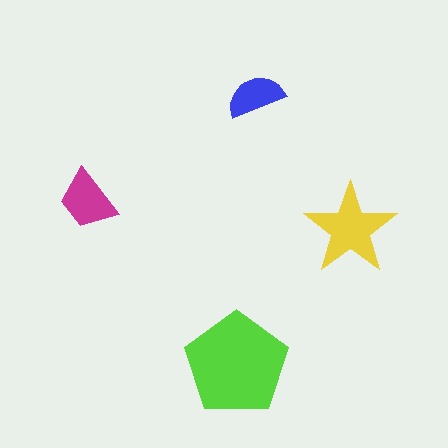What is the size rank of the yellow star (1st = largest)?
2nd.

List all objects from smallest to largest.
The blue semicircle, the magenta trapezoid, the yellow star, the lime pentagon.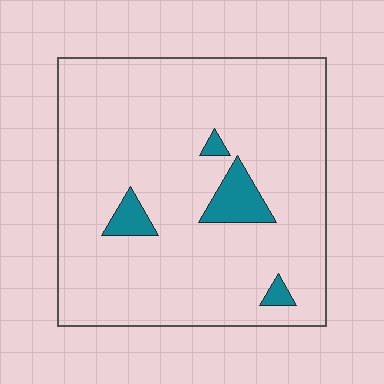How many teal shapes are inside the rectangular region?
4.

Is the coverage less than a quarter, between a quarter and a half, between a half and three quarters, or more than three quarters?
Less than a quarter.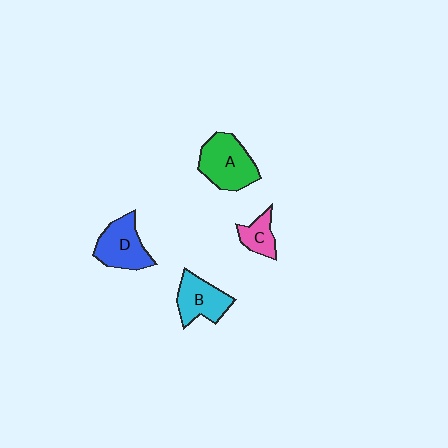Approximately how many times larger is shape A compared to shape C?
Approximately 2.1 times.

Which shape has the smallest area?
Shape C (pink).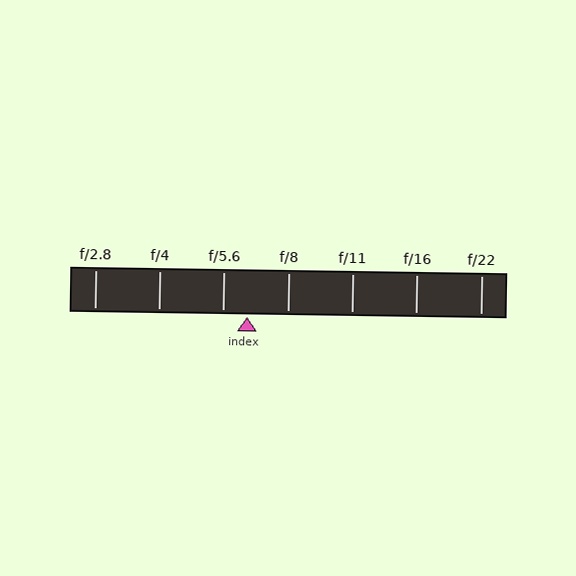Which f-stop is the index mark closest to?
The index mark is closest to f/5.6.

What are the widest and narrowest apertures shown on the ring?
The widest aperture shown is f/2.8 and the narrowest is f/22.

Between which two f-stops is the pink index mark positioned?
The index mark is between f/5.6 and f/8.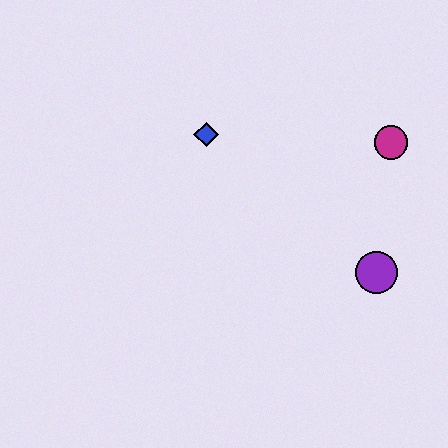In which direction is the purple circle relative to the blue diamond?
The purple circle is to the right of the blue diamond.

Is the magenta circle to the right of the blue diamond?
Yes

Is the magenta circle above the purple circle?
Yes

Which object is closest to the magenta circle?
The purple circle is closest to the magenta circle.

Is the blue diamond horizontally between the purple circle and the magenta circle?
No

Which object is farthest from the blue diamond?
The purple circle is farthest from the blue diamond.